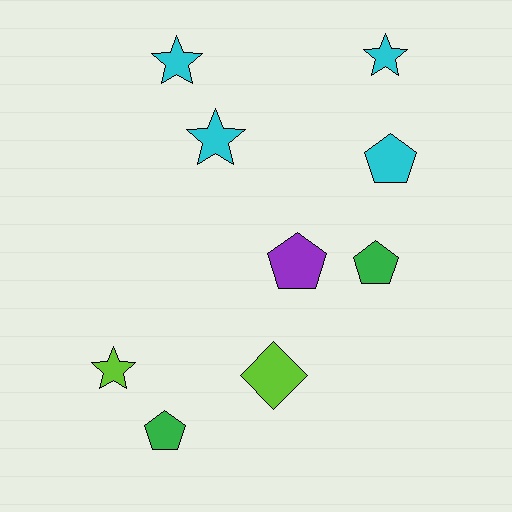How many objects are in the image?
There are 9 objects.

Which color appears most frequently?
Cyan, with 4 objects.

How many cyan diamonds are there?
There are no cyan diamonds.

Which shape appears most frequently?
Star, with 4 objects.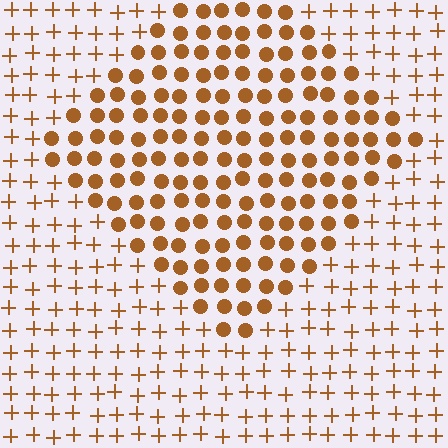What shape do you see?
I see a diamond.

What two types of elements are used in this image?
The image uses circles inside the diamond region and plus signs outside it.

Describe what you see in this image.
The image is filled with small brown elements arranged in a uniform grid. A diamond-shaped region contains circles, while the surrounding area contains plus signs. The boundary is defined purely by the change in element shape.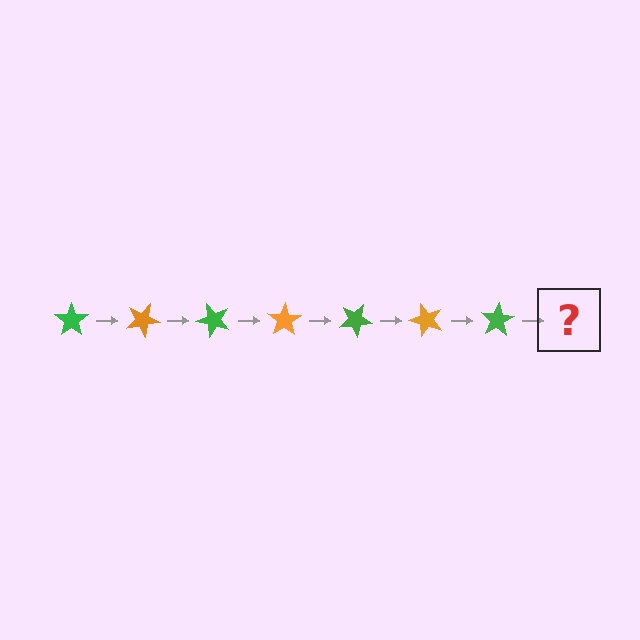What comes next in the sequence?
The next element should be an orange star, rotated 175 degrees from the start.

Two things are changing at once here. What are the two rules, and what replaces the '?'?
The two rules are that it rotates 25 degrees each step and the color cycles through green and orange. The '?' should be an orange star, rotated 175 degrees from the start.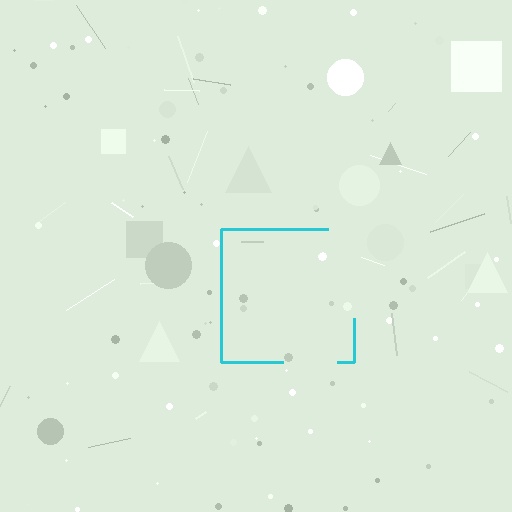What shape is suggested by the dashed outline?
The dashed outline suggests a square.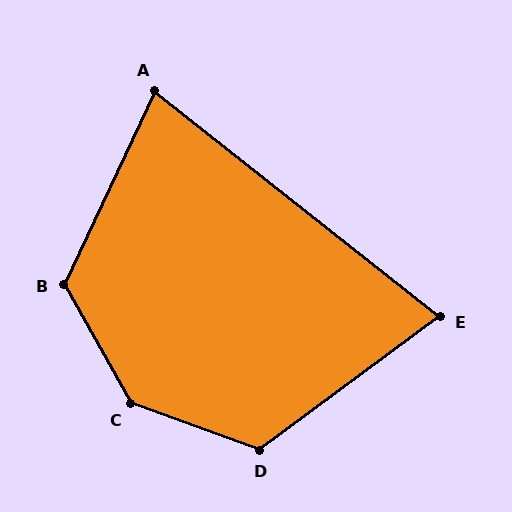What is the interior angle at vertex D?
Approximately 124 degrees (obtuse).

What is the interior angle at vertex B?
Approximately 126 degrees (obtuse).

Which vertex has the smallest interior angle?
E, at approximately 75 degrees.